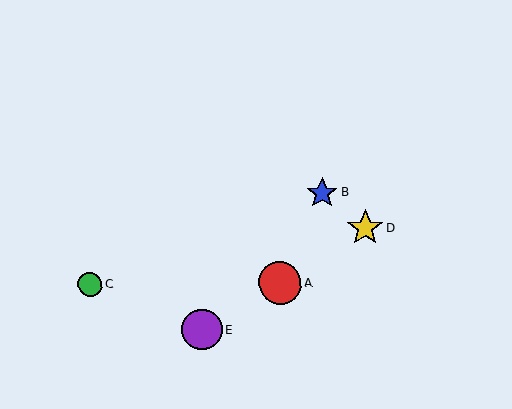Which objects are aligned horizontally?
Objects A, C are aligned horizontally.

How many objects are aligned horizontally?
2 objects (A, C) are aligned horizontally.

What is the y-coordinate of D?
Object D is at y≈228.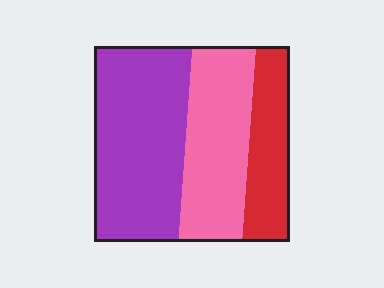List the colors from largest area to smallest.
From largest to smallest: purple, pink, red.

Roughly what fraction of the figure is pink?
Pink covers about 35% of the figure.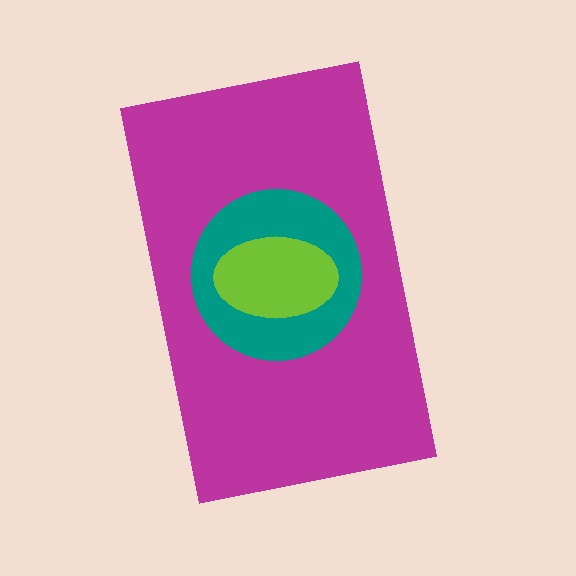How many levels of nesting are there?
3.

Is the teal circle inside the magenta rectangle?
Yes.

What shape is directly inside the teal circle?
The lime ellipse.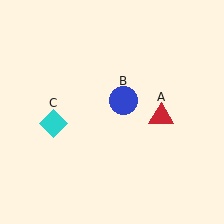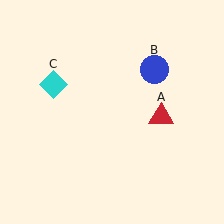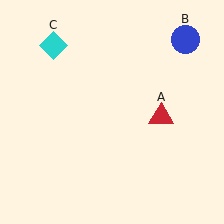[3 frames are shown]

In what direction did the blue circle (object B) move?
The blue circle (object B) moved up and to the right.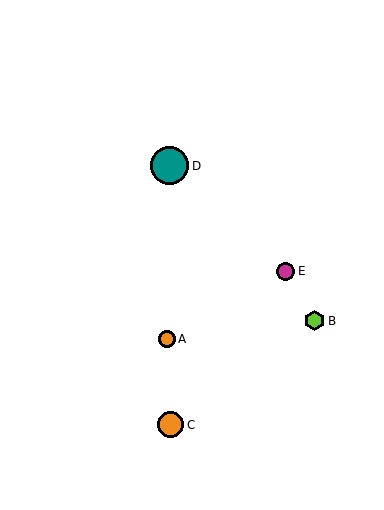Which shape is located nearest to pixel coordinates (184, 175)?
The teal circle (labeled D) at (170, 166) is nearest to that location.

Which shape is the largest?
The teal circle (labeled D) is the largest.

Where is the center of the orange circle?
The center of the orange circle is at (171, 425).